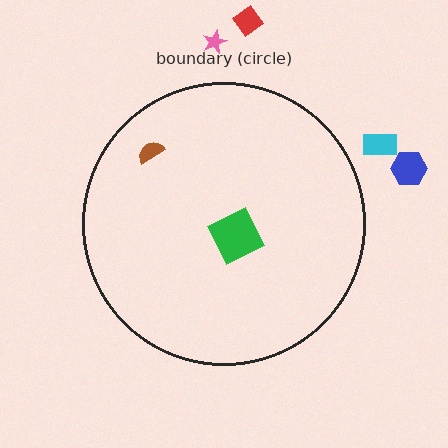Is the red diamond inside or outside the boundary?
Outside.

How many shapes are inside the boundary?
2 inside, 4 outside.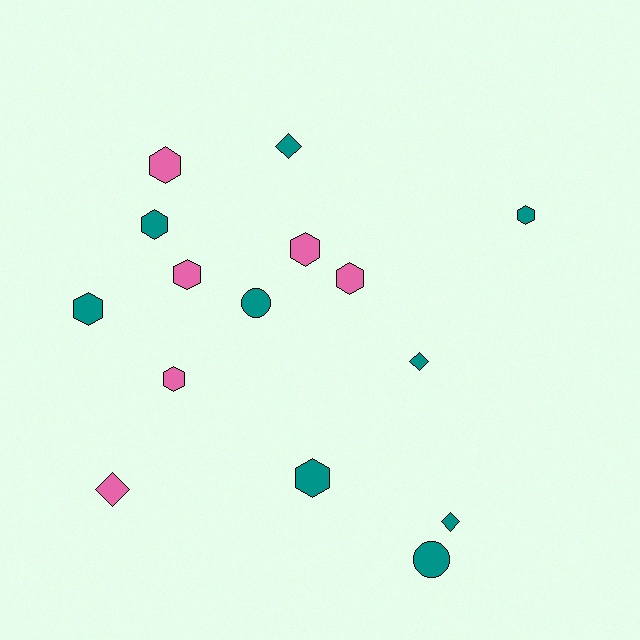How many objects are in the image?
There are 15 objects.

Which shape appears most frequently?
Hexagon, with 9 objects.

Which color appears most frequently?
Teal, with 9 objects.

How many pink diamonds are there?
There is 1 pink diamond.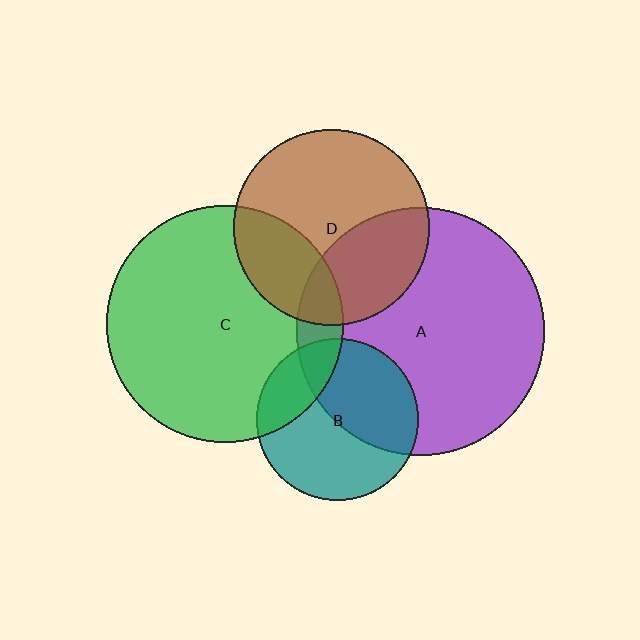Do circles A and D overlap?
Yes.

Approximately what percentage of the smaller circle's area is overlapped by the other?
Approximately 35%.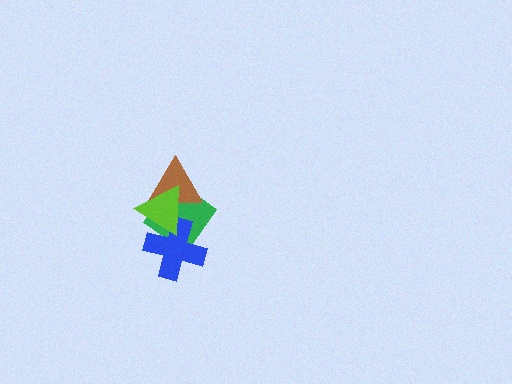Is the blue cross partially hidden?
Yes, it is partially covered by another shape.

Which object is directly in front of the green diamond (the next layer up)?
The blue cross is directly in front of the green diamond.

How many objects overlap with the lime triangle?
3 objects overlap with the lime triangle.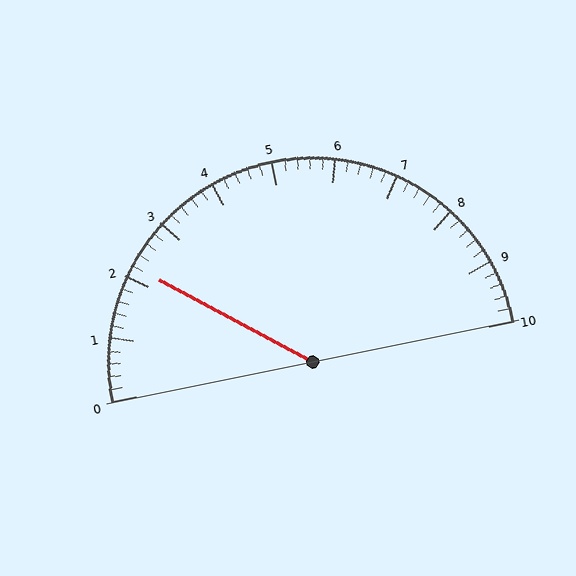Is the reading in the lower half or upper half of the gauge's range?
The reading is in the lower half of the range (0 to 10).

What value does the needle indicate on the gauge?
The needle indicates approximately 2.2.